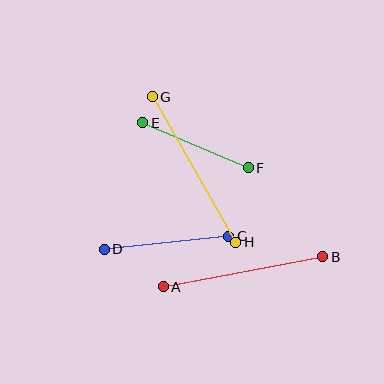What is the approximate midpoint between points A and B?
The midpoint is at approximately (243, 272) pixels.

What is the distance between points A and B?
The distance is approximately 162 pixels.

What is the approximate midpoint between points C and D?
The midpoint is at approximately (166, 243) pixels.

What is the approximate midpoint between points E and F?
The midpoint is at approximately (196, 145) pixels.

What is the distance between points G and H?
The distance is approximately 168 pixels.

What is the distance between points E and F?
The distance is approximately 115 pixels.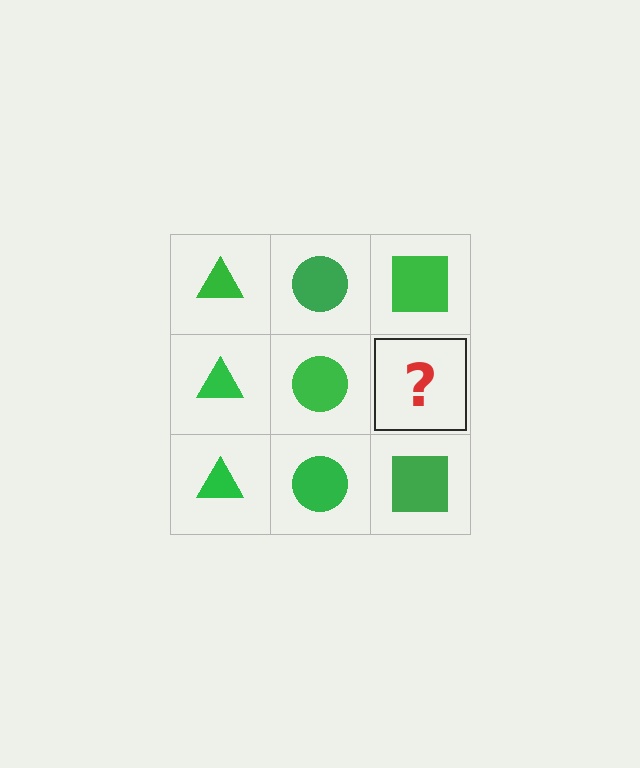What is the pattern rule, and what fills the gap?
The rule is that each column has a consistent shape. The gap should be filled with a green square.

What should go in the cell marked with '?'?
The missing cell should contain a green square.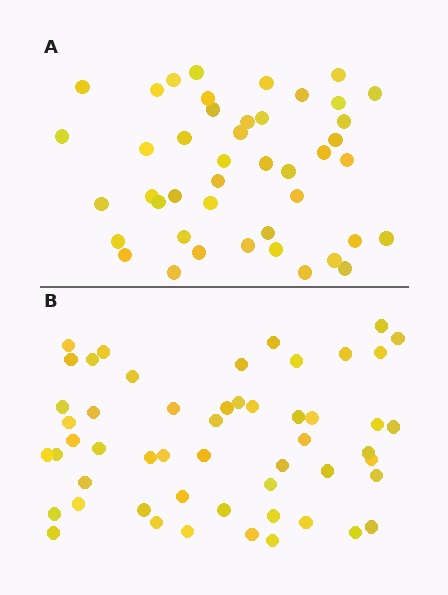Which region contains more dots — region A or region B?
Region B (the bottom region) has more dots.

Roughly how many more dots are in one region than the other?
Region B has roughly 8 or so more dots than region A.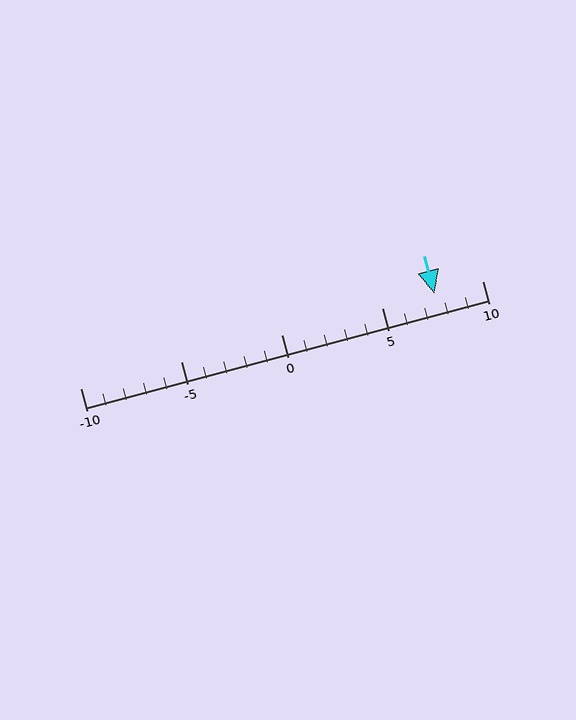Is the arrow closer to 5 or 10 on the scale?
The arrow is closer to 10.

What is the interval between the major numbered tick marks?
The major tick marks are spaced 5 units apart.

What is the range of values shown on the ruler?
The ruler shows values from -10 to 10.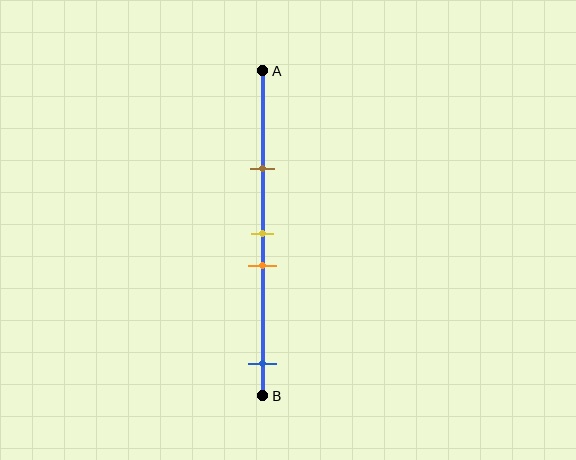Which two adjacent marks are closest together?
The yellow and orange marks are the closest adjacent pair.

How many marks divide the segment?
There are 4 marks dividing the segment.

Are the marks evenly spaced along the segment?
No, the marks are not evenly spaced.